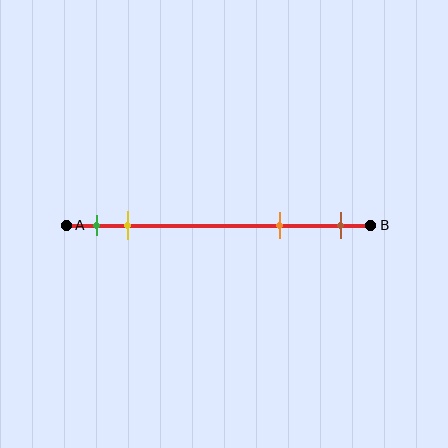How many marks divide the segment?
There are 4 marks dividing the segment.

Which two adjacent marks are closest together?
The green and yellow marks are the closest adjacent pair.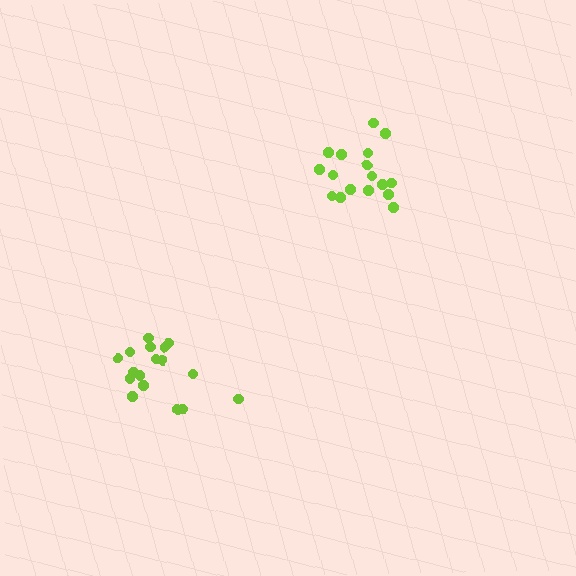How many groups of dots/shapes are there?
There are 2 groups.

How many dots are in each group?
Group 1: 17 dots, Group 2: 17 dots (34 total).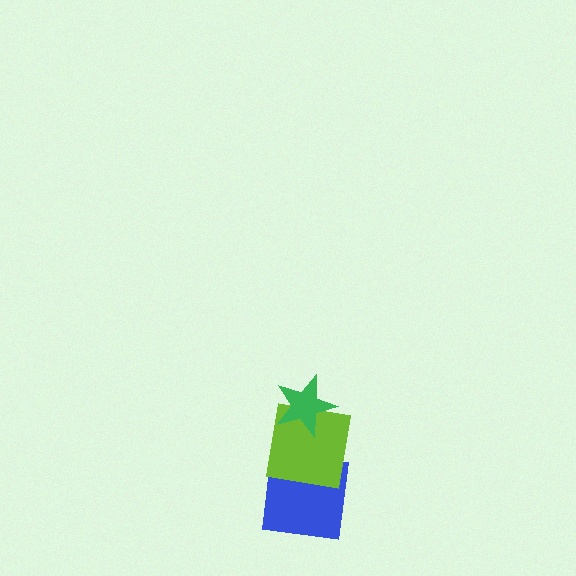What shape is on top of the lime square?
The green star is on top of the lime square.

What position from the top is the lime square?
The lime square is 2nd from the top.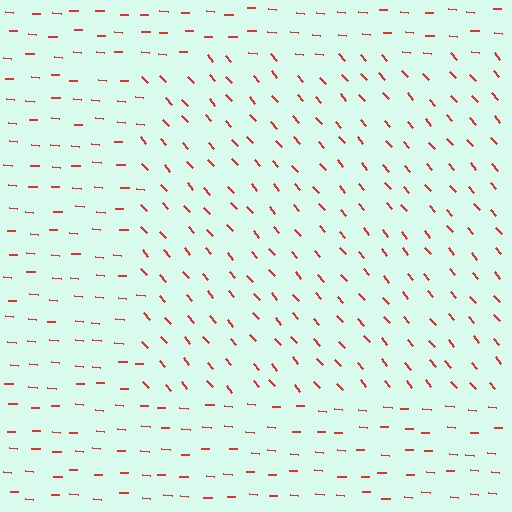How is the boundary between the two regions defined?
The boundary is defined purely by a change in line orientation (approximately 45 degrees difference). All lines are the same color and thickness.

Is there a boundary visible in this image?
Yes, there is a texture boundary formed by a change in line orientation.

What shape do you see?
I see a rectangle.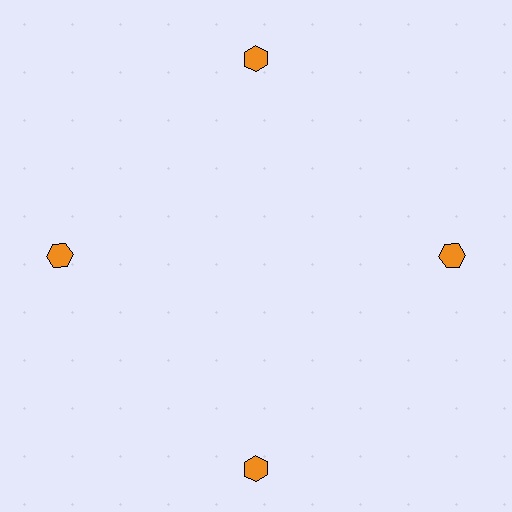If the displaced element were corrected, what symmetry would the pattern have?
It would have 4-fold rotational symmetry — the pattern would map onto itself every 90 degrees.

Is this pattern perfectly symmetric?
No. The 4 orange hexagons are arranged in a ring, but one element near the 6 o'clock position is pushed outward from the center, breaking the 4-fold rotational symmetry.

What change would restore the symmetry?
The symmetry would be restored by moving it inward, back onto the ring so that all 4 hexagons sit at equal angles and equal distance from the center.